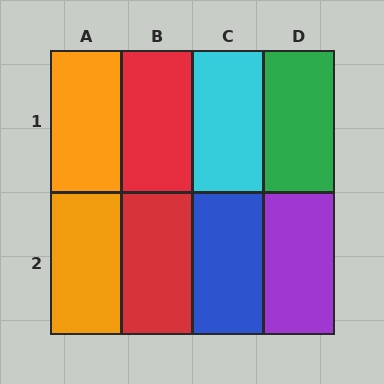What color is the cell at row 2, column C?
Blue.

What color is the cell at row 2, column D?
Purple.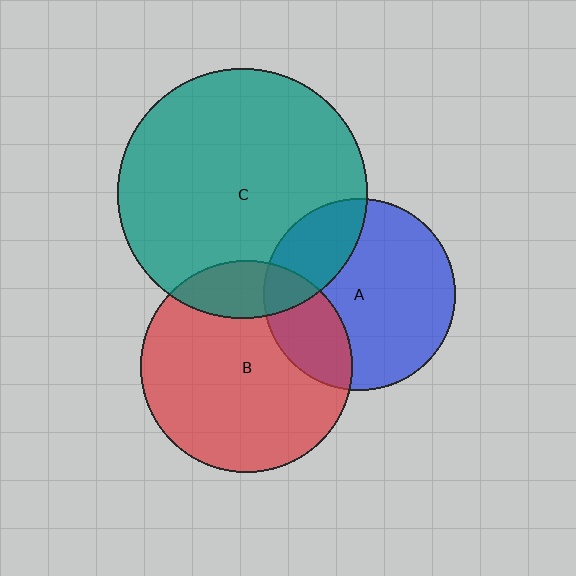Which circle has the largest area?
Circle C (teal).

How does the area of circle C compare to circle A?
Approximately 1.7 times.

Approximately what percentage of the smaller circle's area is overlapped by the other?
Approximately 25%.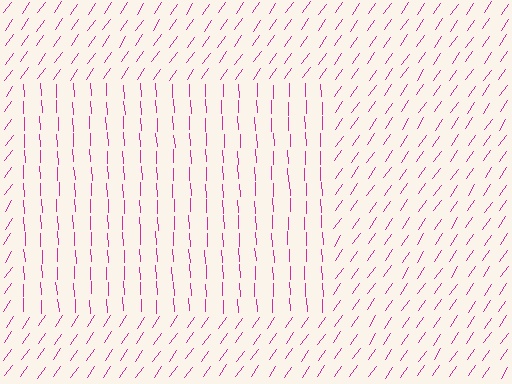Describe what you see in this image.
The image is filled with small magenta line segments. A rectangle region in the image has lines oriented differently from the surrounding lines, creating a visible texture boundary.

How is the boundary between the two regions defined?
The boundary is defined purely by a change in line orientation (approximately 37 degrees difference). All lines are the same color and thickness.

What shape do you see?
I see a rectangle.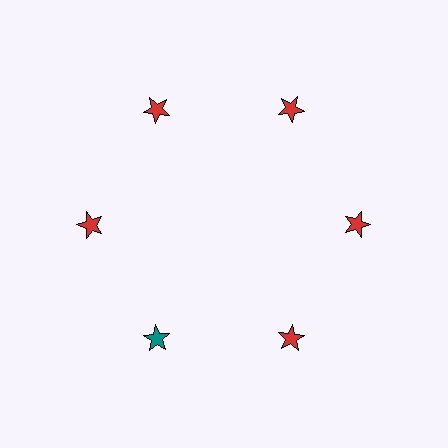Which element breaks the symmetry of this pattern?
The teal star at roughly the 7 o'clock position breaks the symmetry. All other shapes are red stars.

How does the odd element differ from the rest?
It has a different color: teal instead of red.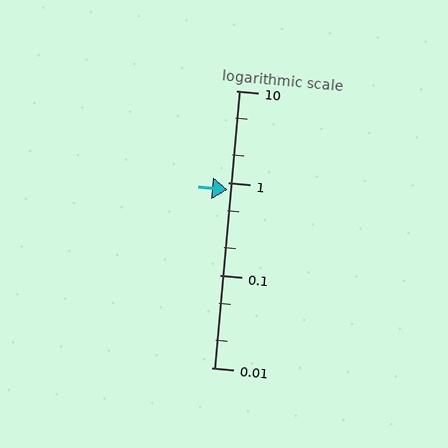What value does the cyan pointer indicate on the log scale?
The pointer indicates approximately 0.84.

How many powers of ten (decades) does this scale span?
The scale spans 3 decades, from 0.01 to 10.